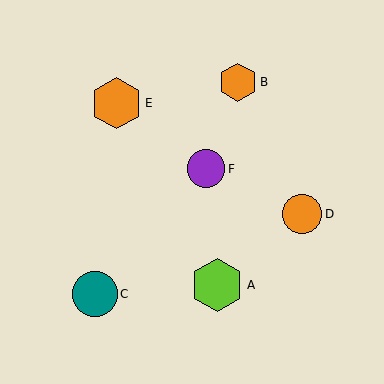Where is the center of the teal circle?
The center of the teal circle is at (95, 294).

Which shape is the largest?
The lime hexagon (labeled A) is the largest.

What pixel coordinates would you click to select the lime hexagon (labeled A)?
Click at (217, 285) to select the lime hexagon A.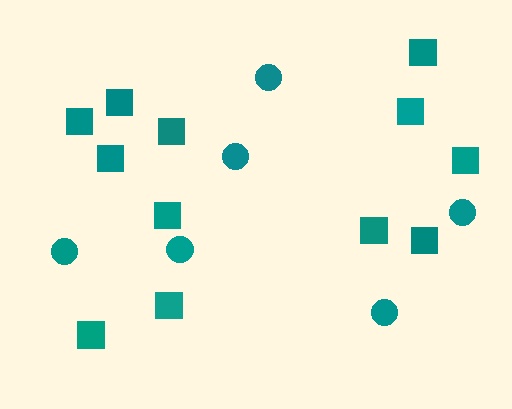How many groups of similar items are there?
There are 2 groups: one group of squares (12) and one group of circles (6).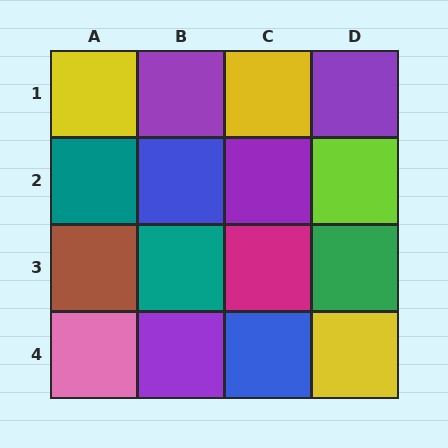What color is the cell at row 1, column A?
Yellow.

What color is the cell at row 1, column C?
Yellow.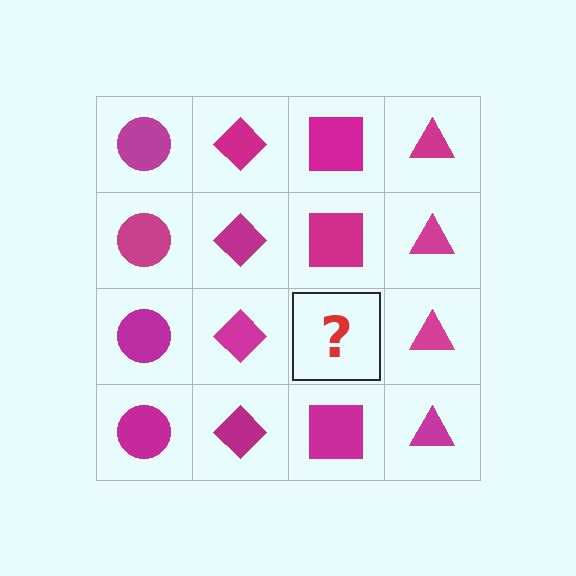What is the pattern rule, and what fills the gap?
The rule is that each column has a consistent shape. The gap should be filled with a magenta square.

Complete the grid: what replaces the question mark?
The question mark should be replaced with a magenta square.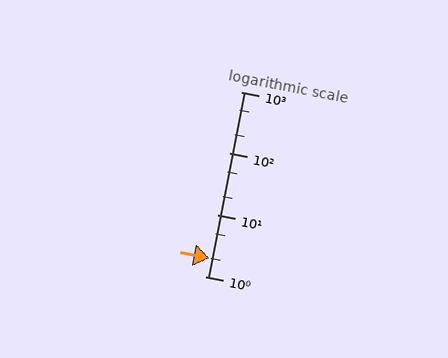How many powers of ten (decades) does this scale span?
The scale spans 3 decades, from 1 to 1000.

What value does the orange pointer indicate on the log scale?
The pointer indicates approximately 2.